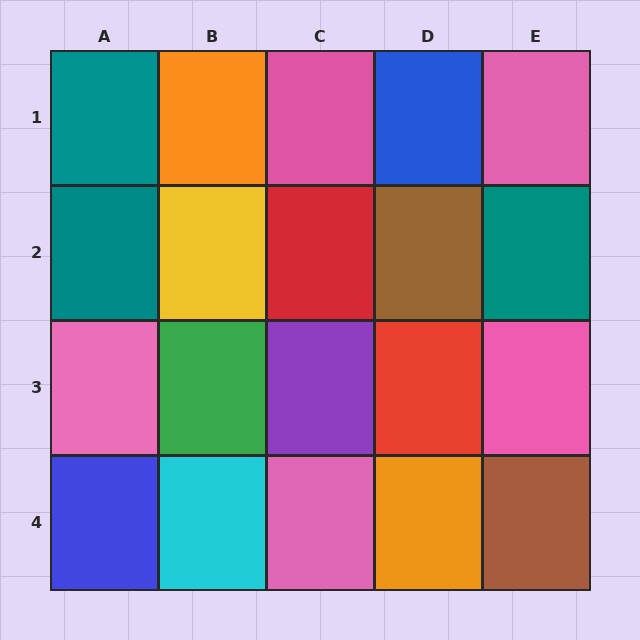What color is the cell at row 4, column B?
Cyan.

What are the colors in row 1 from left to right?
Teal, orange, pink, blue, pink.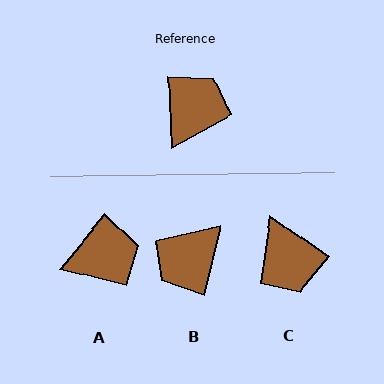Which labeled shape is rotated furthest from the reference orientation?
B, about 164 degrees away.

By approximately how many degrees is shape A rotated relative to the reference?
Approximately 42 degrees clockwise.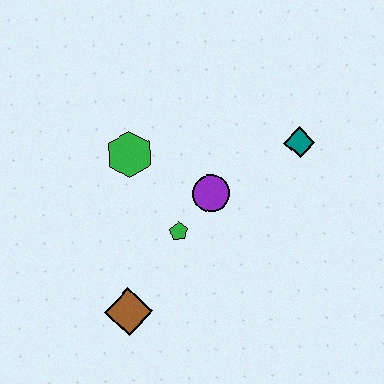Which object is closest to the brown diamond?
The green pentagon is closest to the brown diamond.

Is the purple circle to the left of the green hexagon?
No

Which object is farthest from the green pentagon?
The teal diamond is farthest from the green pentagon.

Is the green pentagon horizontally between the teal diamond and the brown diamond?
Yes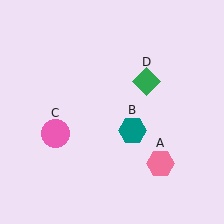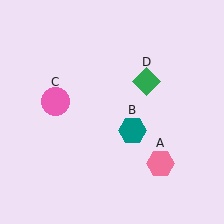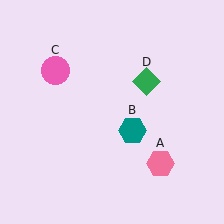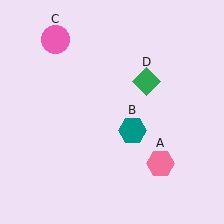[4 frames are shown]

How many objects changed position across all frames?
1 object changed position: pink circle (object C).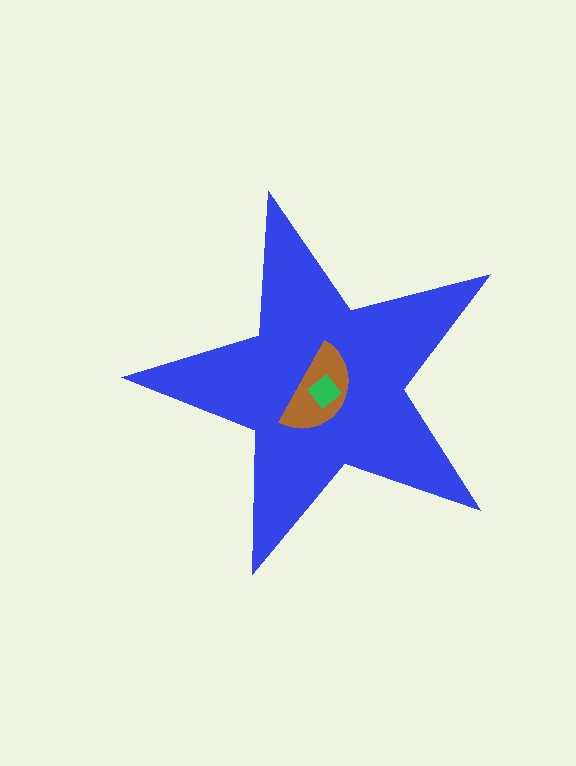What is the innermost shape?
The green diamond.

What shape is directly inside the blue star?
The brown semicircle.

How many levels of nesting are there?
3.